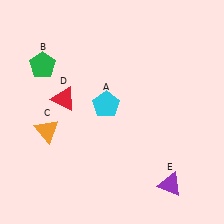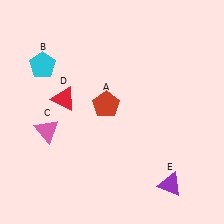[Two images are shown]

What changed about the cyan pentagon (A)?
In Image 1, A is cyan. In Image 2, it changed to red.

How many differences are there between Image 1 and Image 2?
There are 3 differences between the two images.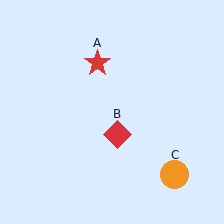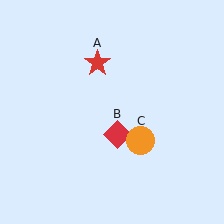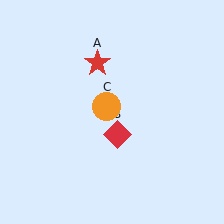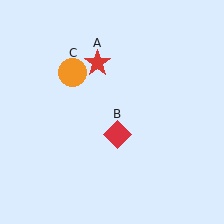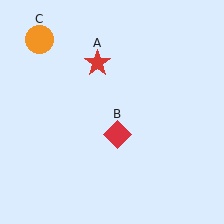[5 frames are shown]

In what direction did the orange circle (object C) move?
The orange circle (object C) moved up and to the left.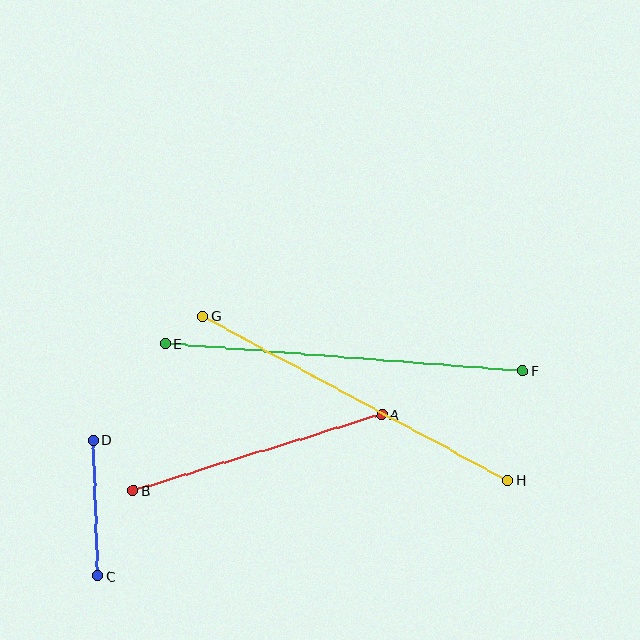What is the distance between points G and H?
The distance is approximately 346 pixels.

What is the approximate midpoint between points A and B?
The midpoint is at approximately (258, 453) pixels.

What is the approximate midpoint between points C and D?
The midpoint is at approximately (95, 508) pixels.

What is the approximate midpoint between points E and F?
The midpoint is at approximately (344, 357) pixels.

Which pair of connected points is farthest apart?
Points E and F are farthest apart.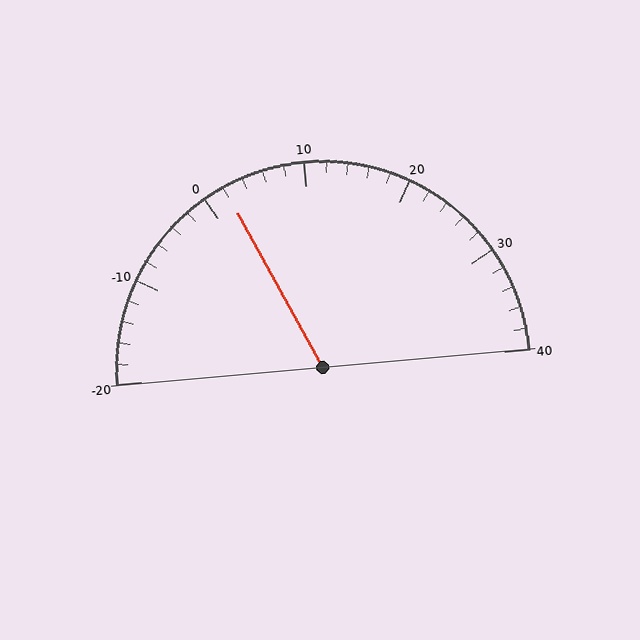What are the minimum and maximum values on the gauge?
The gauge ranges from -20 to 40.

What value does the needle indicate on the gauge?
The needle indicates approximately 2.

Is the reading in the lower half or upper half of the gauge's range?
The reading is in the lower half of the range (-20 to 40).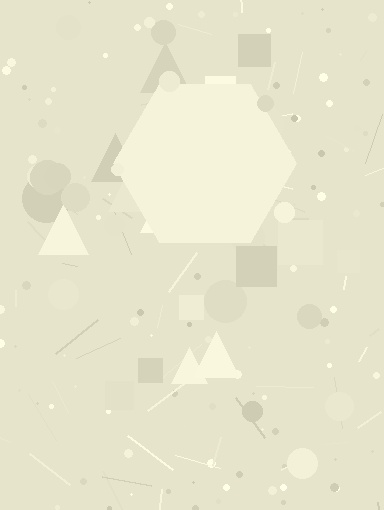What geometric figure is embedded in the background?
A hexagon is embedded in the background.